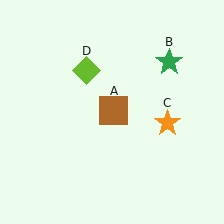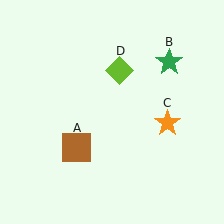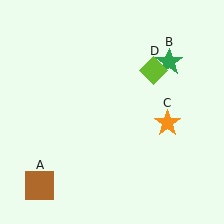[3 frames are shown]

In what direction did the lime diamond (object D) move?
The lime diamond (object D) moved right.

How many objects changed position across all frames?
2 objects changed position: brown square (object A), lime diamond (object D).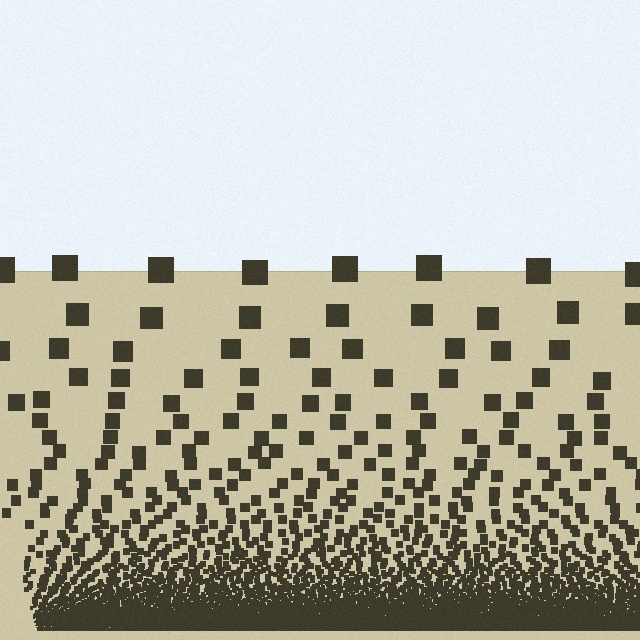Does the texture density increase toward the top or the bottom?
Density increases toward the bottom.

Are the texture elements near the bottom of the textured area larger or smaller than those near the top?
Smaller. The gradient is inverted — elements near the bottom are smaller and denser.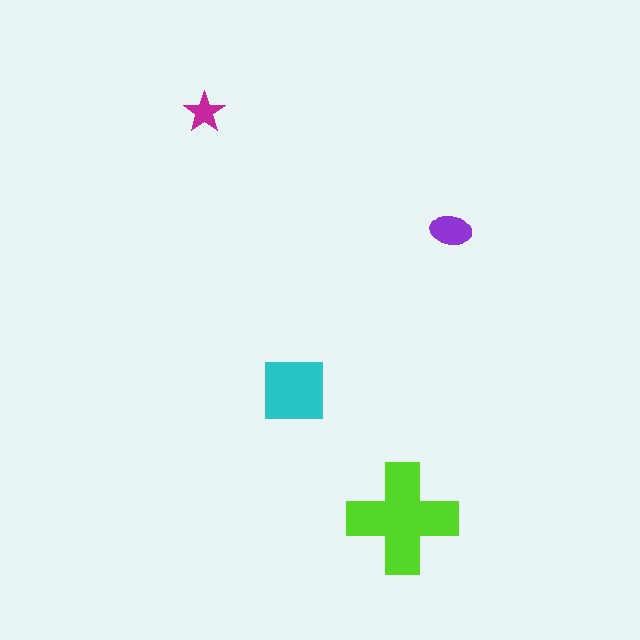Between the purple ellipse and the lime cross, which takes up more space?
The lime cross.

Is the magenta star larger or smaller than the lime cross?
Smaller.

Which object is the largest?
The lime cross.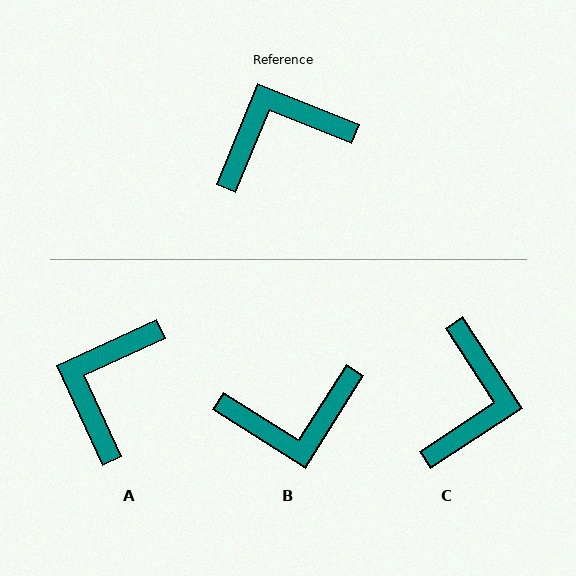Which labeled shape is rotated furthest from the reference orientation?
B, about 170 degrees away.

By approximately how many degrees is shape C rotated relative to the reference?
Approximately 125 degrees clockwise.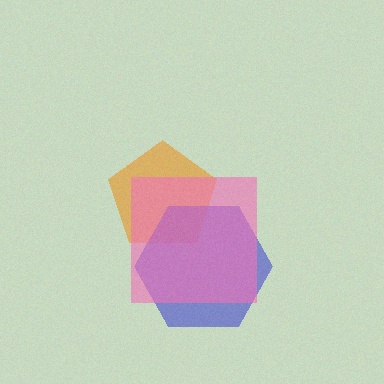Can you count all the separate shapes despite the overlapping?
Yes, there are 3 separate shapes.